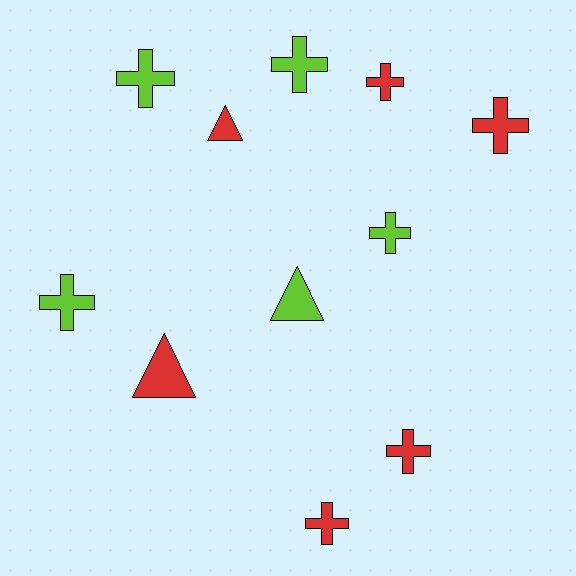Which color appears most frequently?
Red, with 6 objects.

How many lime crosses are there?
There are 4 lime crosses.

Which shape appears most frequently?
Cross, with 8 objects.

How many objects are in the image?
There are 11 objects.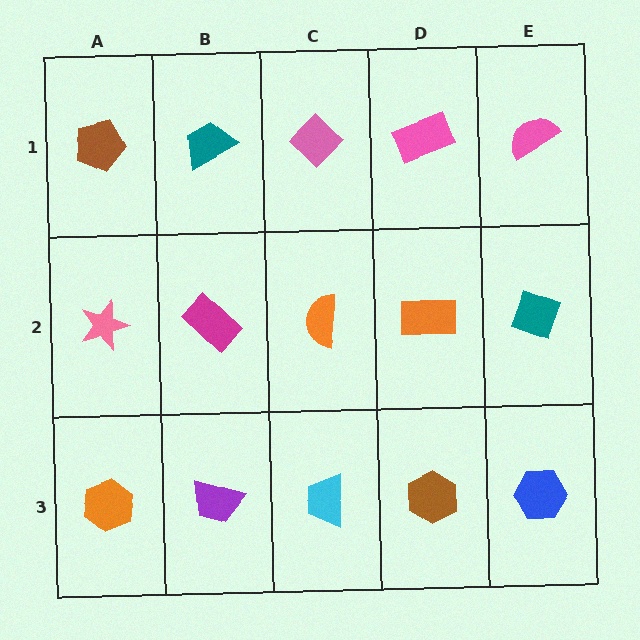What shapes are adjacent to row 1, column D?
An orange rectangle (row 2, column D), a pink diamond (row 1, column C), a pink semicircle (row 1, column E).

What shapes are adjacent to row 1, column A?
A pink star (row 2, column A), a teal trapezoid (row 1, column B).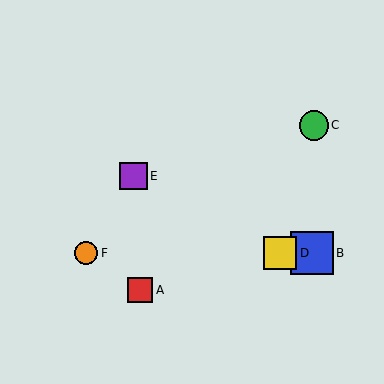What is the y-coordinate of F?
Object F is at y≈253.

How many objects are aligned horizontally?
3 objects (B, D, F) are aligned horizontally.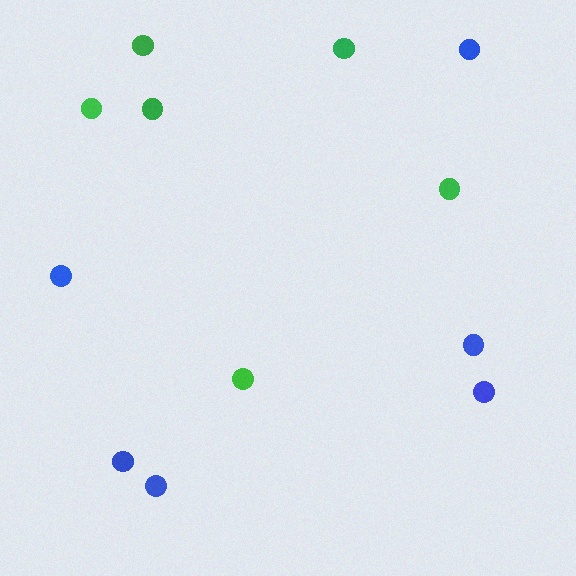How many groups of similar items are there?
There are 2 groups: one group of green circles (6) and one group of blue circles (6).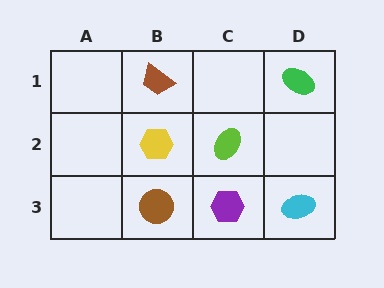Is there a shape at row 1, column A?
No, that cell is empty.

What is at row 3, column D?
A cyan ellipse.